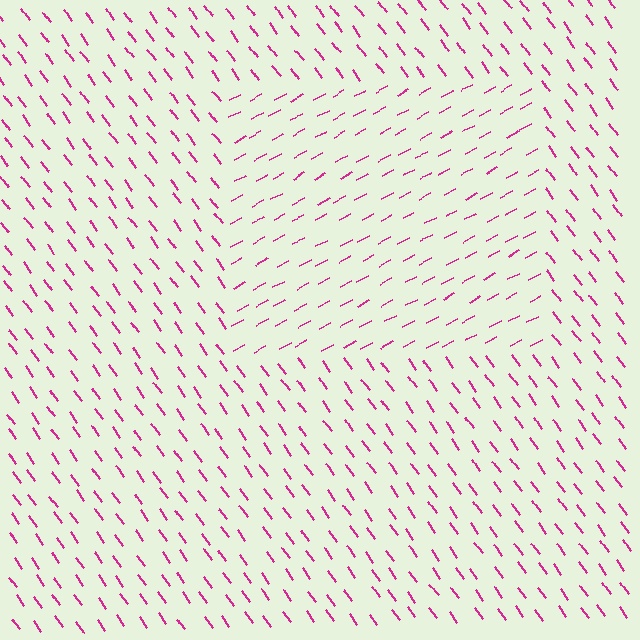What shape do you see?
I see a rectangle.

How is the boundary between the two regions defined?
The boundary is defined purely by a change in line orientation (approximately 82 degrees difference). All lines are the same color and thickness.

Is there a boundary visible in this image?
Yes, there is a texture boundary formed by a change in line orientation.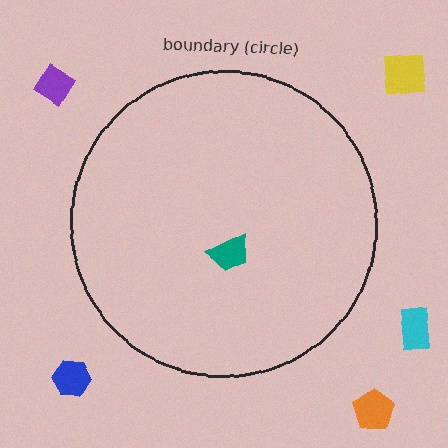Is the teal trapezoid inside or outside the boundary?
Inside.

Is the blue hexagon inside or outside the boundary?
Outside.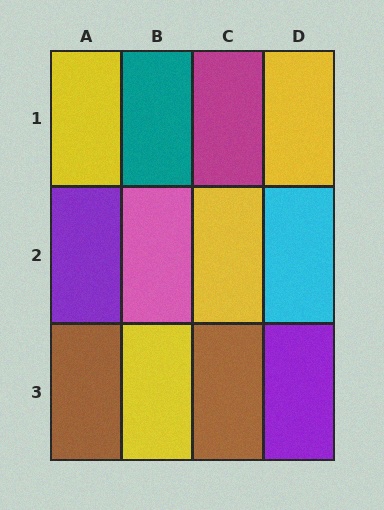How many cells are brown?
2 cells are brown.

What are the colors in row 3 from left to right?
Brown, yellow, brown, purple.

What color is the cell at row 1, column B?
Teal.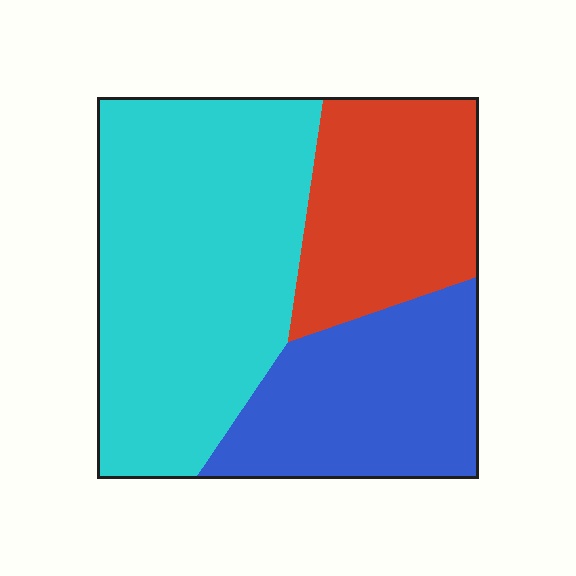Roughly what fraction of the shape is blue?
Blue takes up about one quarter (1/4) of the shape.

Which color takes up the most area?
Cyan, at roughly 50%.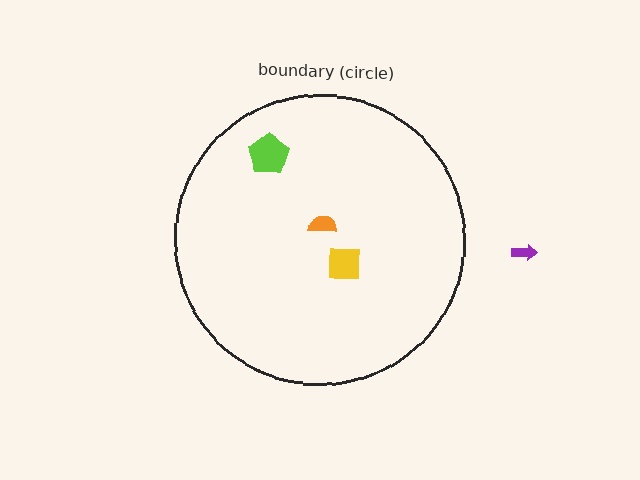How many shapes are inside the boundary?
3 inside, 1 outside.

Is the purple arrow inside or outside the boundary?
Outside.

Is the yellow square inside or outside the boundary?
Inside.